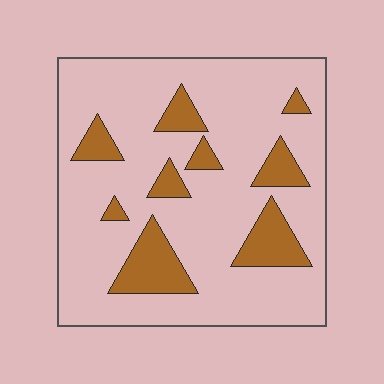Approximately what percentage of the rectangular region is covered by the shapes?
Approximately 20%.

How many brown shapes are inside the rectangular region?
9.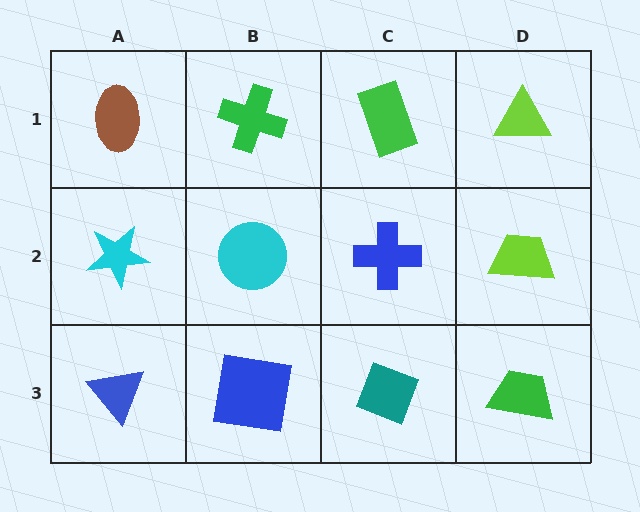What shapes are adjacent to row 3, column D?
A lime trapezoid (row 2, column D), a teal diamond (row 3, column C).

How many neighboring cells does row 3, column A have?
2.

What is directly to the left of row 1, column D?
A green rectangle.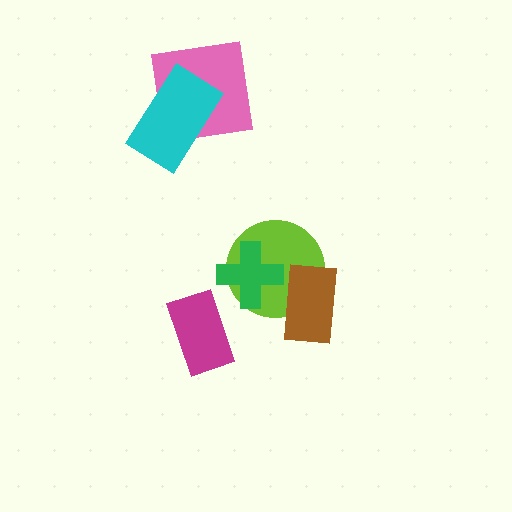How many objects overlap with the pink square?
1 object overlaps with the pink square.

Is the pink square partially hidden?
Yes, it is partially covered by another shape.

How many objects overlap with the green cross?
1 object overlaps with the green cross.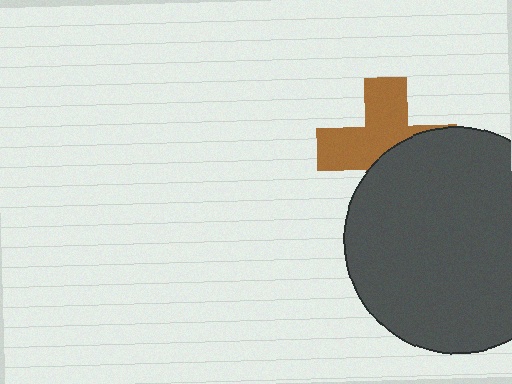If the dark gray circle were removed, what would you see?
You would see the complete brown cross.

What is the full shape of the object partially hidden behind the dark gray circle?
The partially hidden object is a brown cross.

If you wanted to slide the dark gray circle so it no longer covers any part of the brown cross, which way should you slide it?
Slide it down — that is the most direct way to separate the two shapes.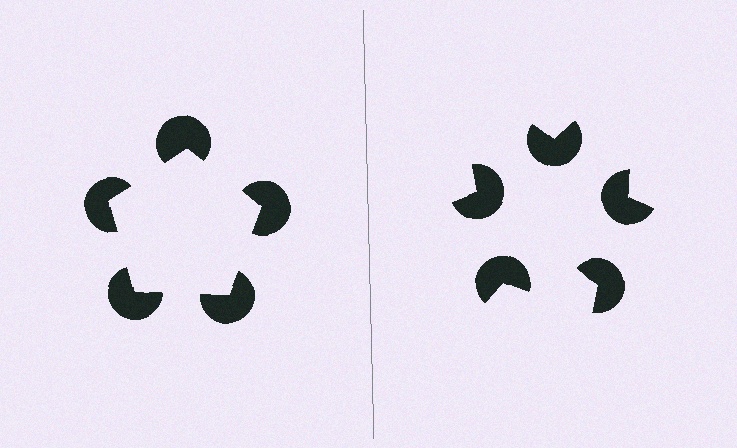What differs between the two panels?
The pac-man discs are positioned identically on both sides; only the wedge orientations differ. On the left they align to a pentagon; on the right they are misaligned.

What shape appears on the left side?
An illusory pentagon.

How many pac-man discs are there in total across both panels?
10 — 5 on each side.